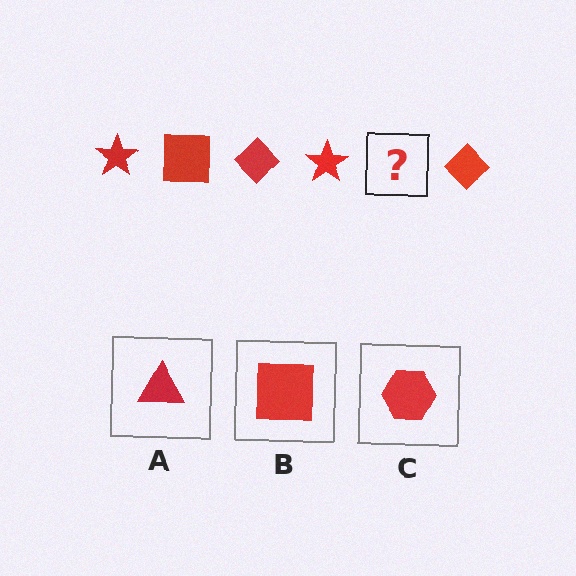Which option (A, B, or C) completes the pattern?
B.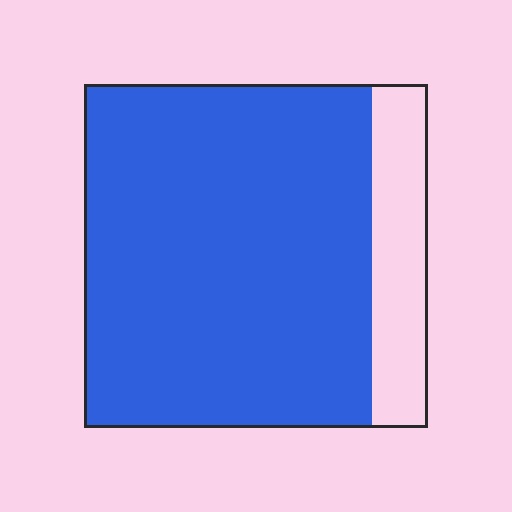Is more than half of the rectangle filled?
Yes.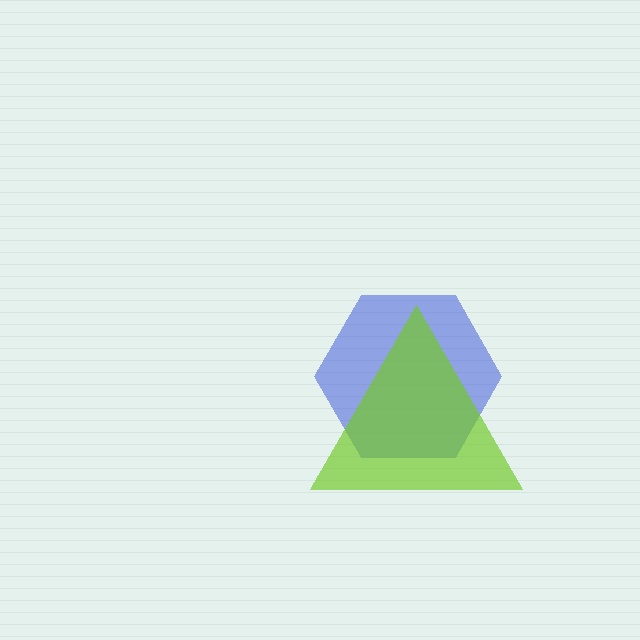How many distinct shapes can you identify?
There are 2 distinct shapes: a blue hexagon, a lime triangle.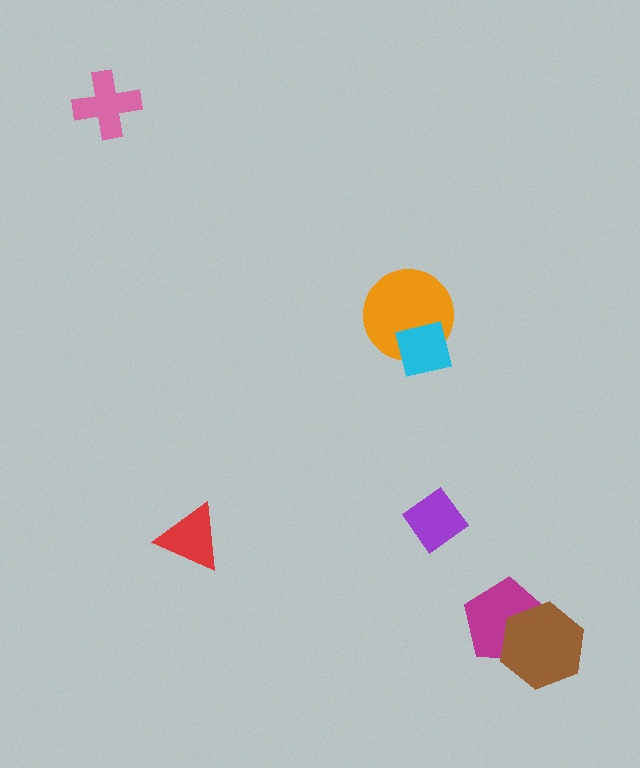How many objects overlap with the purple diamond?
0 objects overlap with the purple diamond.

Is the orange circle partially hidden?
Yes, it is partially covered by another shape.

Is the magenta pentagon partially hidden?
Yes, it is partially covered by another shape.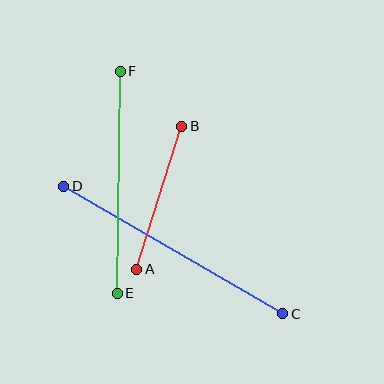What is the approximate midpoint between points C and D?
The midpoint is at approximately (173, 250) pixels.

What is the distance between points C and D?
The distance is approximately 253 pixels.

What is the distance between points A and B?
The distance is approximately 150 pixels.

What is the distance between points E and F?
The distance is approximately 222 pixels.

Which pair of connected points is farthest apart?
Points C and D are farthest apart.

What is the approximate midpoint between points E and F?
The midpoint is at approximately (119, 182) pixels.